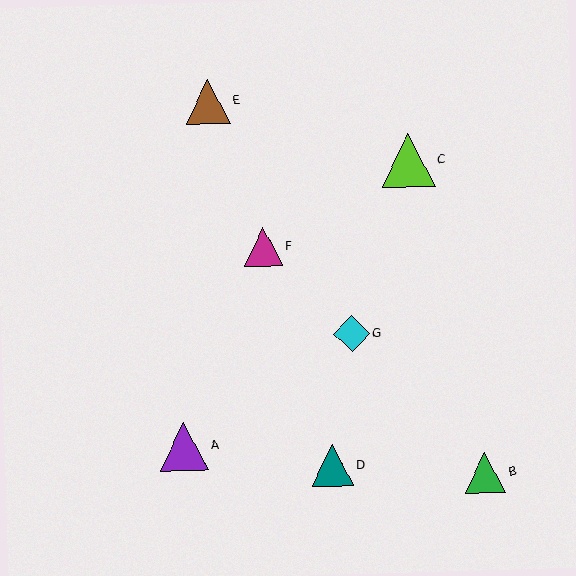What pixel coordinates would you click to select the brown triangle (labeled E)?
Click at (208, 101) to select the brown triangle E.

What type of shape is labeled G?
Shape G is a cyan diamond.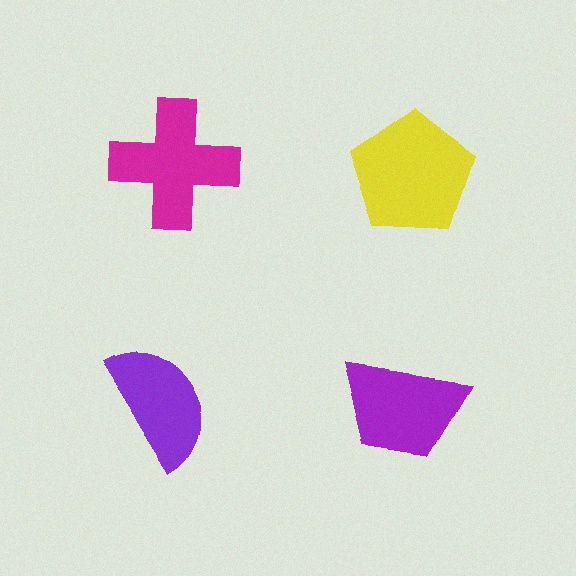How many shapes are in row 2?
2 shapes.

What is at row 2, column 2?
A purple trapezoid.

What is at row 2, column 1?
A purple semicircle.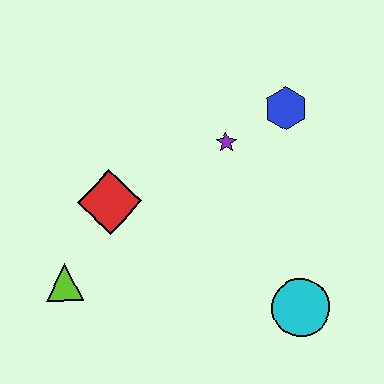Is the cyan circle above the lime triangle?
No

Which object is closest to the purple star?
The blue hexagon is closest to the purple star.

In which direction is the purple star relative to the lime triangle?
The purple star is to the right of the lime triangle.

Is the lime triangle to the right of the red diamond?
No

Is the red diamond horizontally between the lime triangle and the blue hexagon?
Yes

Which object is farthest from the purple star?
The lime triangle is farthest from the purple star.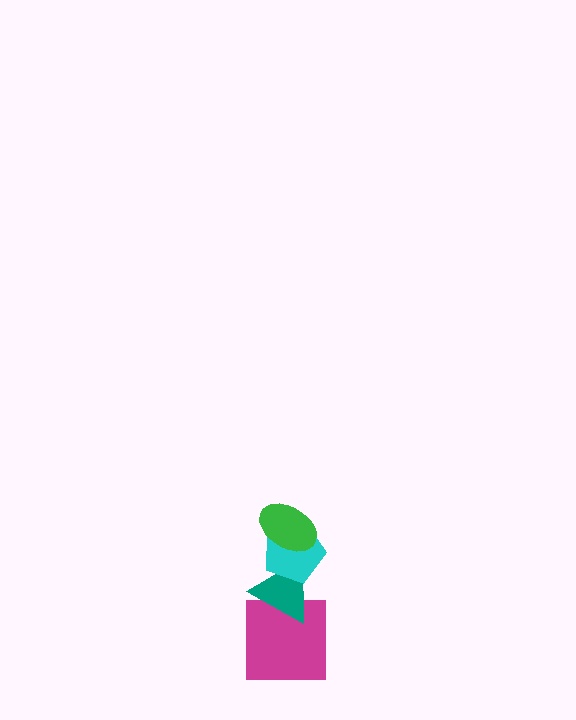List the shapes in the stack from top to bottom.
From top to bottom: the green ellipse, the cyan pentagon, the teal triangle, the magenta square.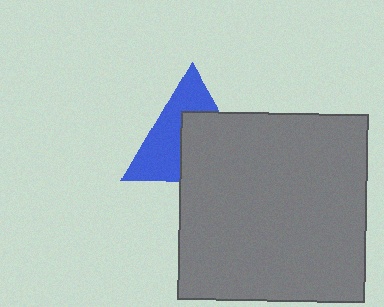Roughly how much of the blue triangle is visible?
About half of it is visible (roughly 50%).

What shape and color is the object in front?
The object in front is a gray square.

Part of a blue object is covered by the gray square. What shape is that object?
It is a triangle.